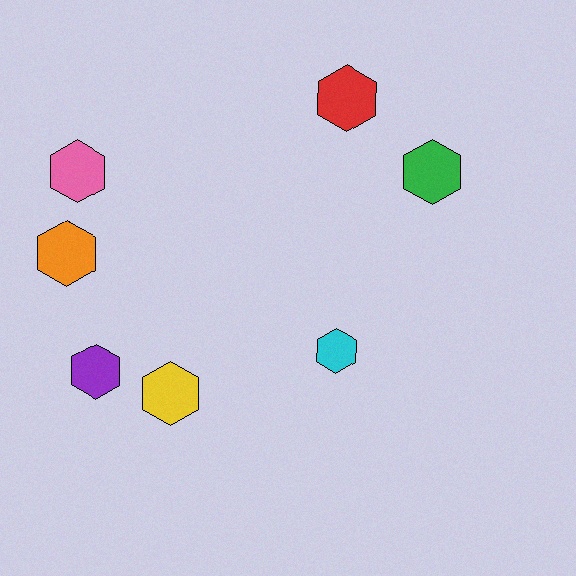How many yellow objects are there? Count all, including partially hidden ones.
There is 1 yellow object.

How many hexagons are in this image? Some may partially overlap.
There are 7 hexagons.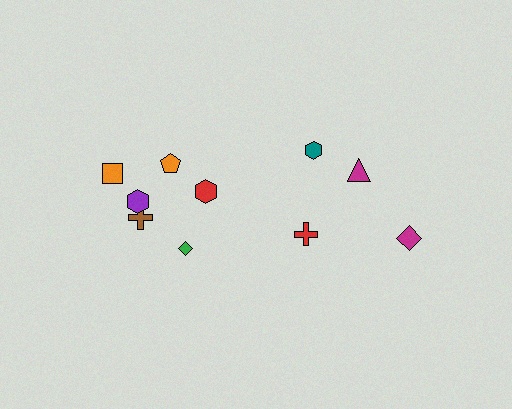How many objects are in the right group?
There are 4 objects.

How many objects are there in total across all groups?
There are 10 objects.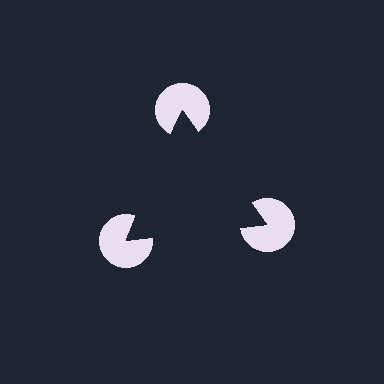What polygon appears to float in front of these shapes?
An illusory triangle — its edges are inferred from the aligned wedge cuts in the pac-man discs, not physically drawn.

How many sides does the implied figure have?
3 sides.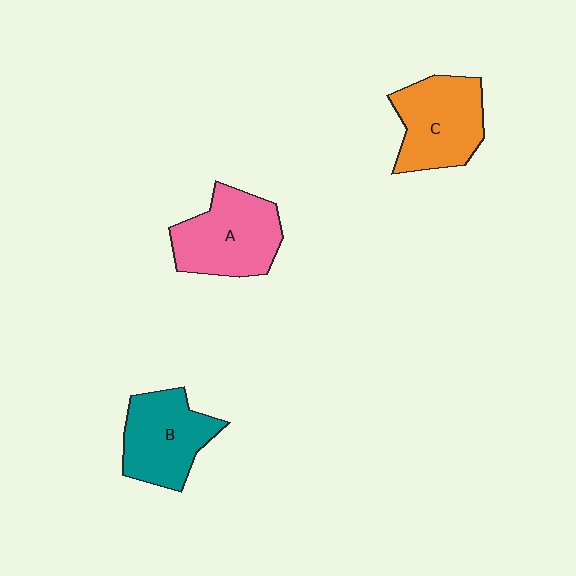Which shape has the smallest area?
Shape B (teal).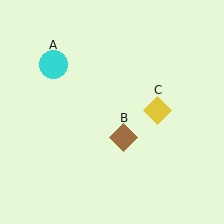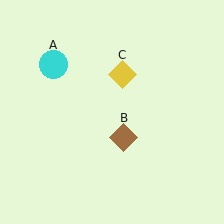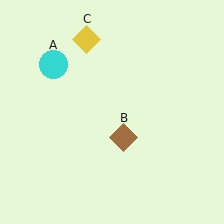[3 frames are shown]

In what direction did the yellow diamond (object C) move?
The yellow diamond (object C) moved up and to the left.